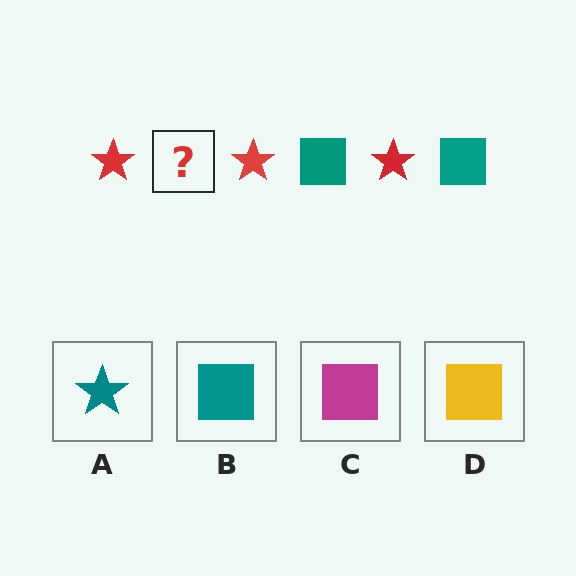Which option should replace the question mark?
Option B.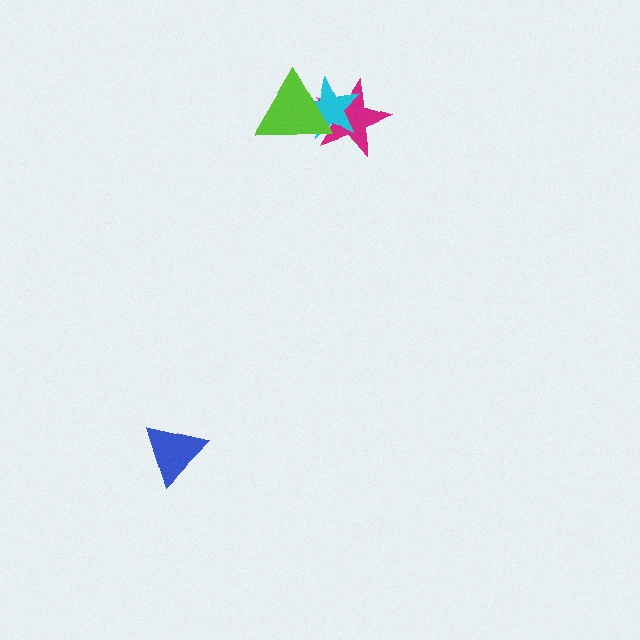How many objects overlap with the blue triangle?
0 objects overlap with the blue triangle.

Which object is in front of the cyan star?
The lime triangle is in front of the cyan star.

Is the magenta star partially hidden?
Yes, it is partially covered by another shape.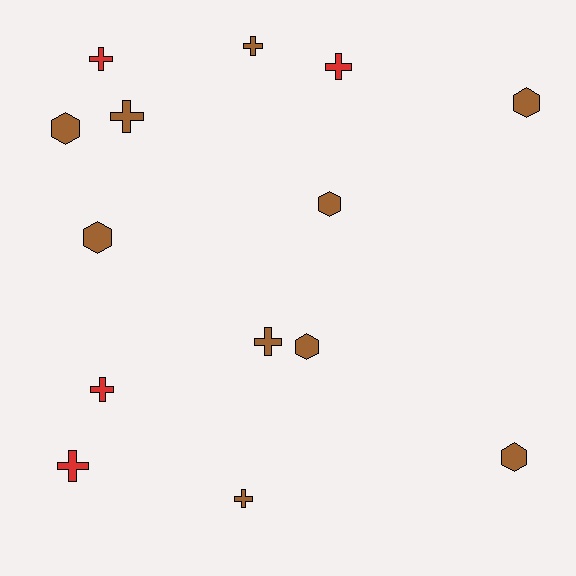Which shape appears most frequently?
Cross, with 8 objects.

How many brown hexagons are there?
There are 6 brown hexagons.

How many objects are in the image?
There are 14 objects.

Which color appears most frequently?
Brown, with 10 objects.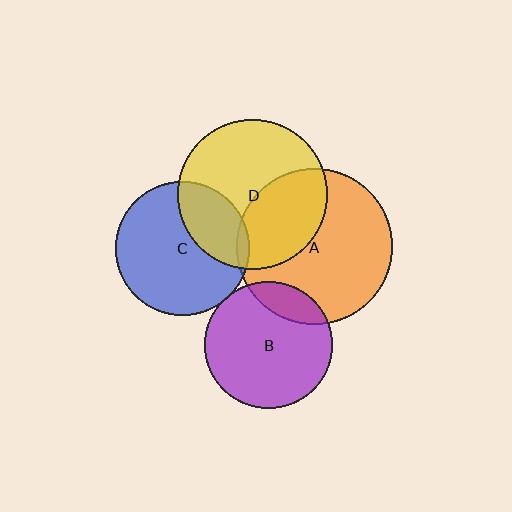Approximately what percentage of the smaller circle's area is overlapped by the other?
Approximately 40%.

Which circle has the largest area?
Circle A (orange).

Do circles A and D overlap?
Yes.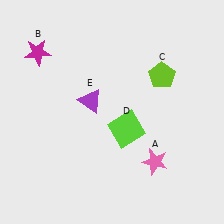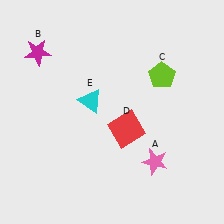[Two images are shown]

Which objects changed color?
D changed from lime to red. E changed from purple to cyan.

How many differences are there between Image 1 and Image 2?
There are 2 differences between the two images.